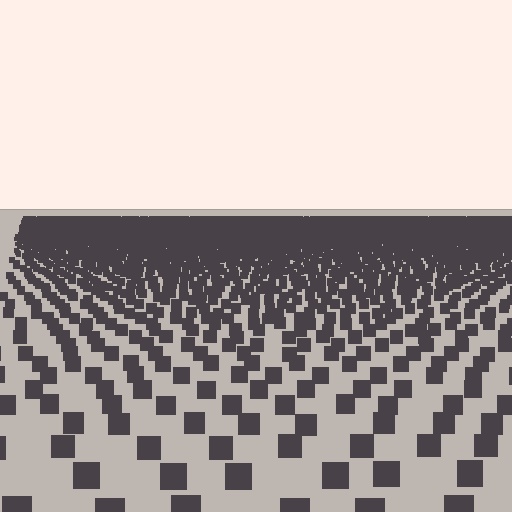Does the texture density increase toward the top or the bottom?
Density increases toward the top.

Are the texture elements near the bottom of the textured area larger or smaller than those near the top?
Larger. Near the bottom, elements are closer to the viewer and appear at a bigger on-screen size.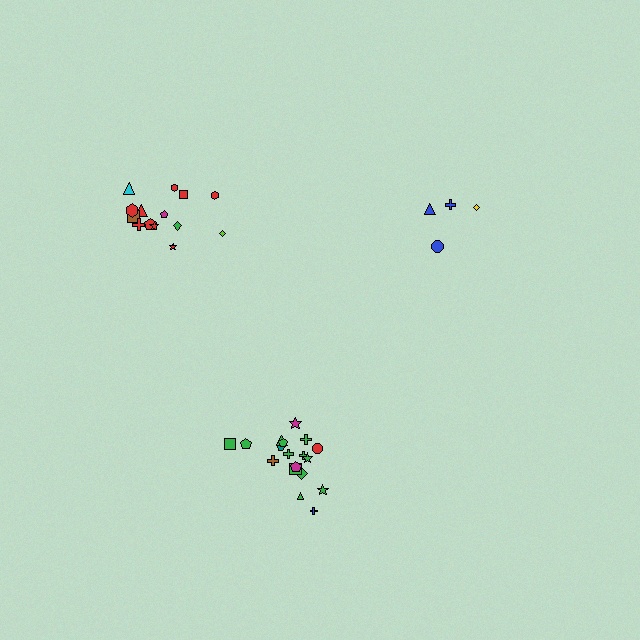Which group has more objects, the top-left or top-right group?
The top-left group.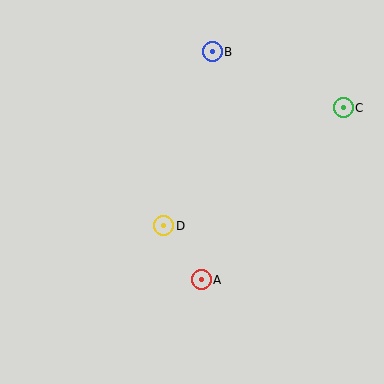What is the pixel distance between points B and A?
The distance between B and A is 228 pixels.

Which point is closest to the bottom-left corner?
Point A is closest to the bottom-left corner.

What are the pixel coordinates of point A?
Point A is at (201, 280).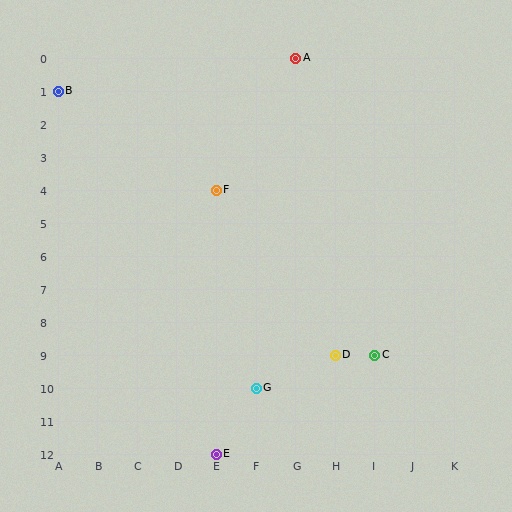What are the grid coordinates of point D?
Point D is at grid coordinates (H, 9).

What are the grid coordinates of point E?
Point E is at grid coordinates (E, 12).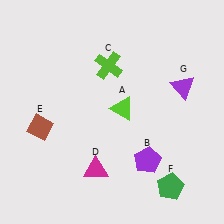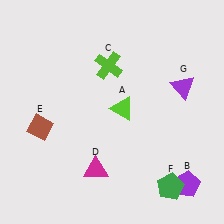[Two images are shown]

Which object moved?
The purple pentagon (B) moved right.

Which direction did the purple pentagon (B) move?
The purple pentagon (B) moved right.